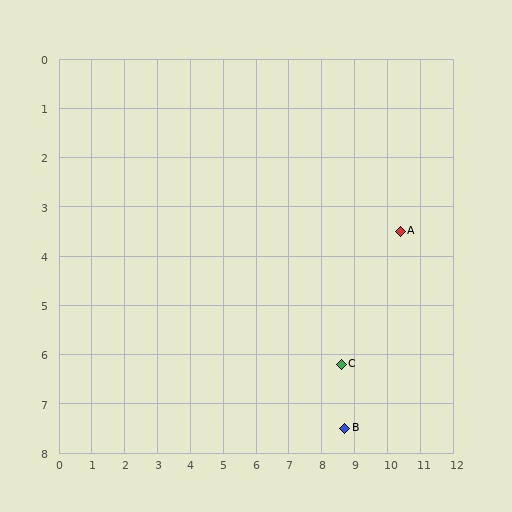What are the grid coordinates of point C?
Point C is at approximately (8.6, 6.2).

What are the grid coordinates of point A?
Point A is at approximately (10.4, 3.5).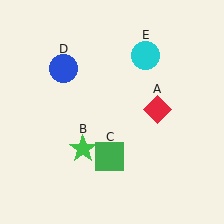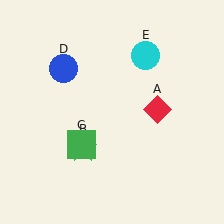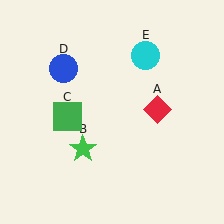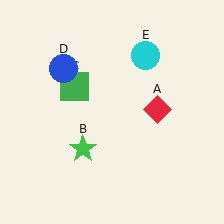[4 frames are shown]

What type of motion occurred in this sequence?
The green square (object C) rotated clockwise around the center of the scene.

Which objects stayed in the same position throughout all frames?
Red diamond (object A) and green star (object B) and blue circle (object D) and cyan circle (object E) remained stationary.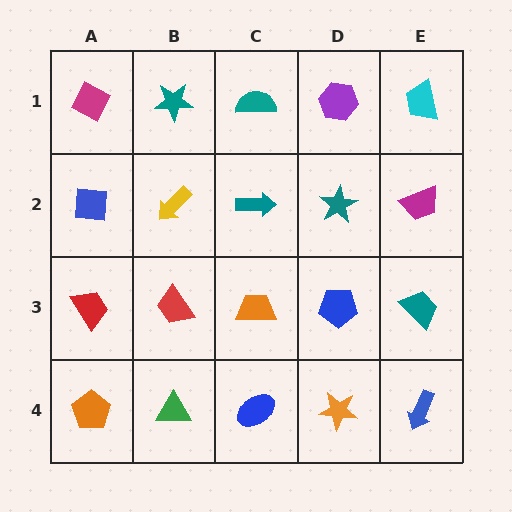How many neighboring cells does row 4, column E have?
2.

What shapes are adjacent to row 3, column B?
A yellow arrow (row 2, column B), a green triangle (row 4, column B), a red trapezoid (row 3, column A), an orange trapezoid (row 3, column C).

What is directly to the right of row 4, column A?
A green triangle.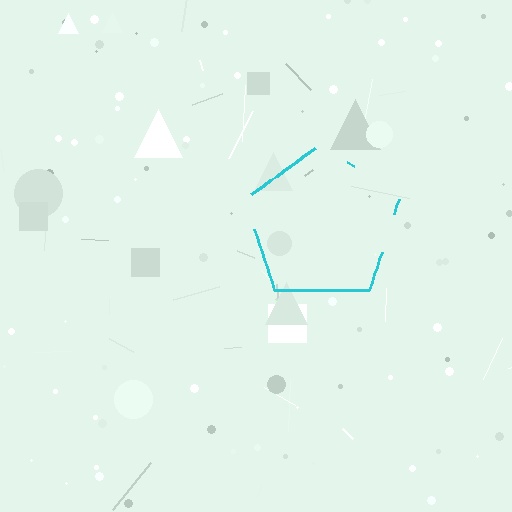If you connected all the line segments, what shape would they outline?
They would outline a pentagon.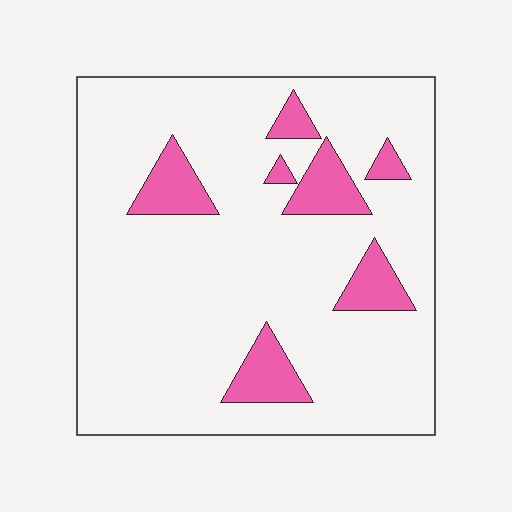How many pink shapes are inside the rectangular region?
7.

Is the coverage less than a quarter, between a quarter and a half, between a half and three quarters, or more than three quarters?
Less than a quarter.